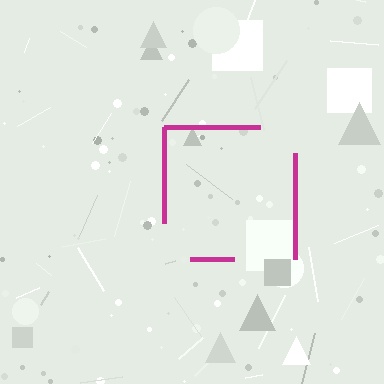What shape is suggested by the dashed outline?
The dashed outline suggests a square.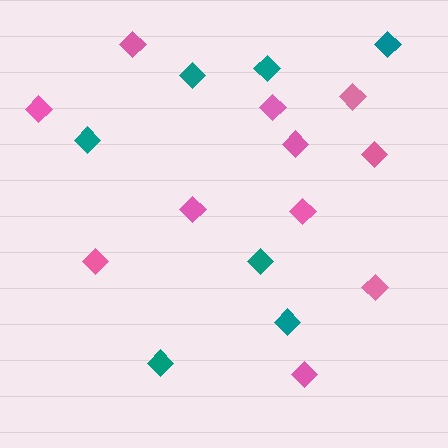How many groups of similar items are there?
There are 2 groups: one group of pink diamonds (11) and one group of teal diamonds (7).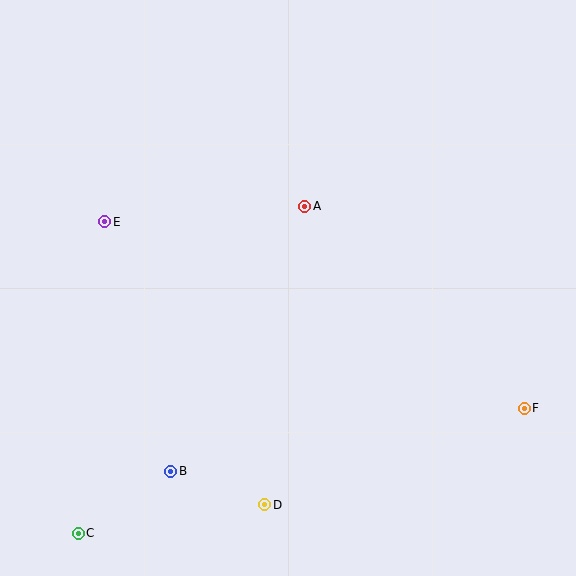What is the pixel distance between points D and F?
The distance between D and F is 277 pixels.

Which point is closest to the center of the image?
Point A at (305, 206) is closest to the center.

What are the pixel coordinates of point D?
Point D is at (265, 505).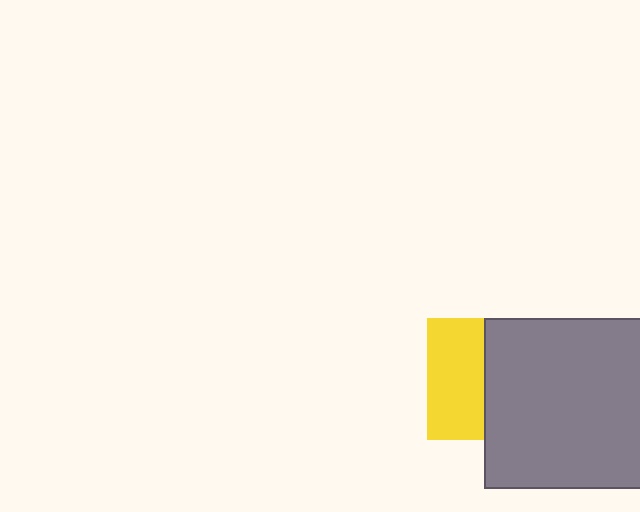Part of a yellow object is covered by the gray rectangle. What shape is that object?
It is a square.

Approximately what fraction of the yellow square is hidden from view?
Roughly 54% of the yellow square is hidden behind the gray rectangle.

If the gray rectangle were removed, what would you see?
You would see the complete yellow square.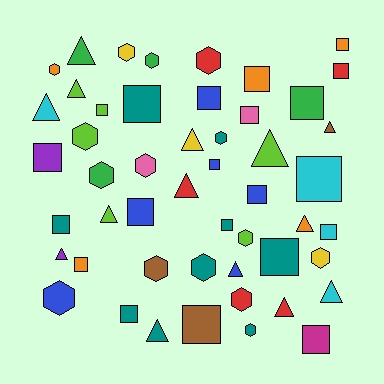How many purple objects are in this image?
There are 2 purple objects.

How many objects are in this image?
There are 50 objects.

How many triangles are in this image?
There are 14 triangles.